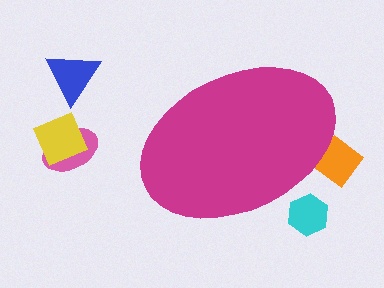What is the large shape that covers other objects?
A magenta ellipse.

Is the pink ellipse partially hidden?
No, the pink ellipse is fully visible.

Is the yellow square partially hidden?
No, the yellow square is fully visible.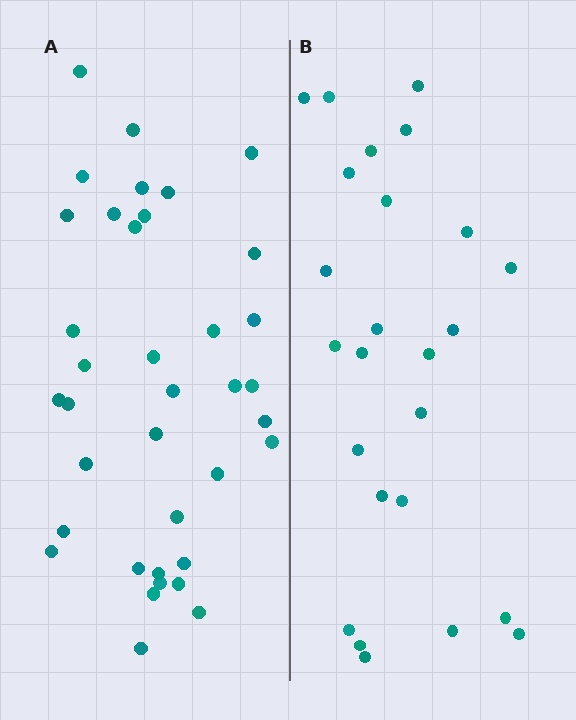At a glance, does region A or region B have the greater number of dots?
Region A (the left region) has more dots.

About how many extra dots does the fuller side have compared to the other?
Region A has roughly 12 or so more dots than region B.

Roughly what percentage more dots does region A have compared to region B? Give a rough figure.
About 50% more.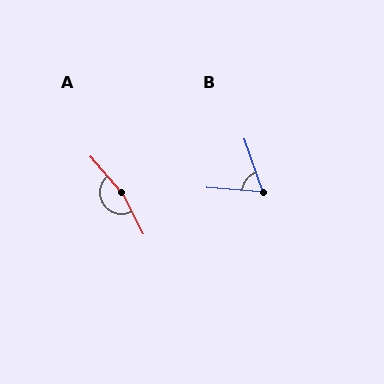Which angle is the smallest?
B, at approximately 67 degrees.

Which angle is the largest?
A, at approximately 168 degrees.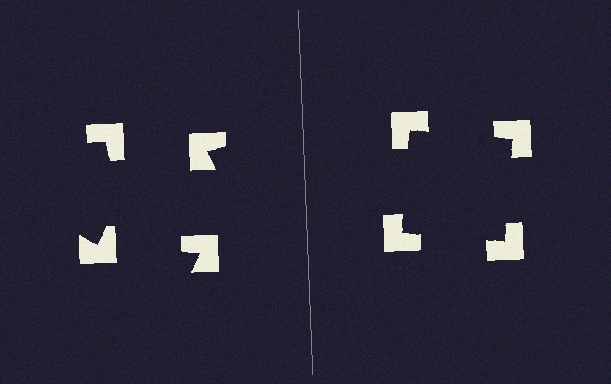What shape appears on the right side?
An illusory square.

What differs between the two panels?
The notched squares are positioned identically on both sides; only the wedge orientations differ. On the right they align to a square; on the left they are misaligned.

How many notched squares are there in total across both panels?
8 — 4 on each side.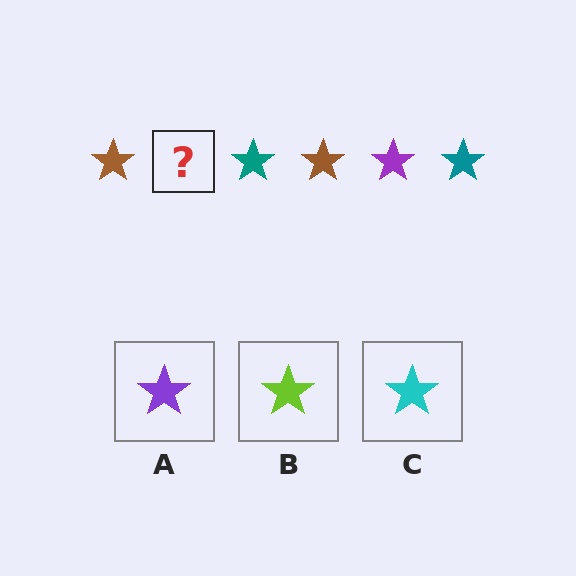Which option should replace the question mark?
Option A.